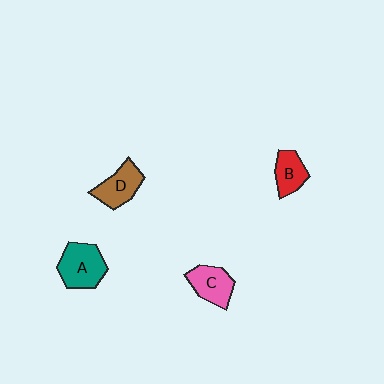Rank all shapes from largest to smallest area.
From largest to smallest: A (teal), D (brown), C (pink), B (red).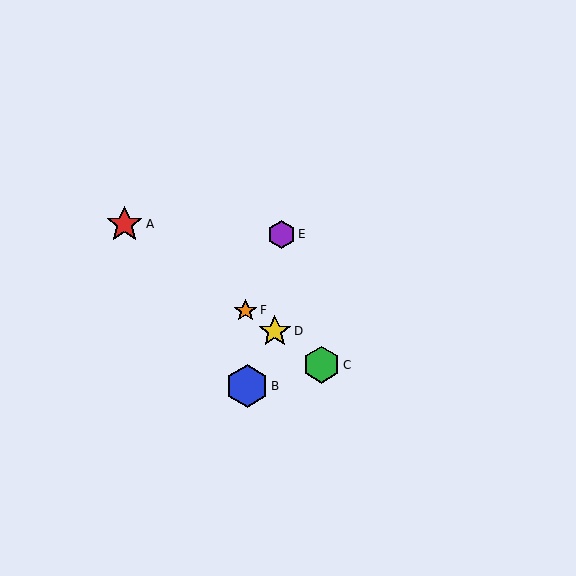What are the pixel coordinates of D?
Object D is at (275, 331).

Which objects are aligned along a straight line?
Objects A, C, D, F are aligned along a straight line.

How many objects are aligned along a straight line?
4 objects (A, C, D, F) are aligned along a straight line.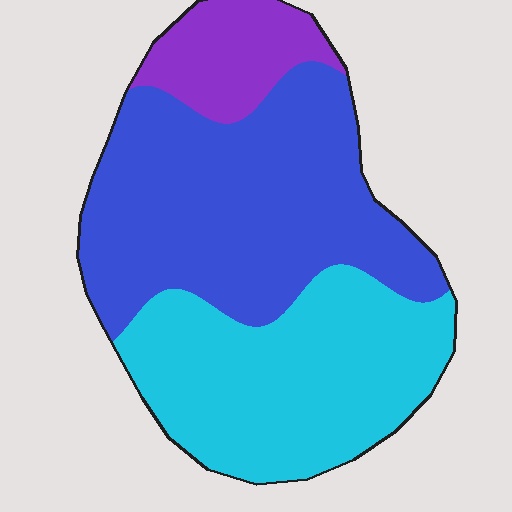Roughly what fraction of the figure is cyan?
Cyan takes up about two fifths (2/5) of the figure.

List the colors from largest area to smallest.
From largest to smallest: blue, cyan, purple.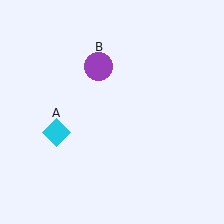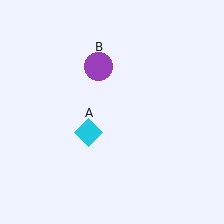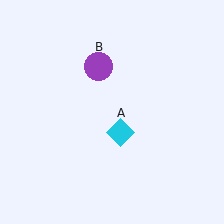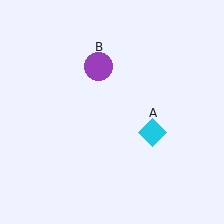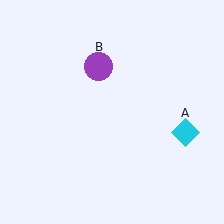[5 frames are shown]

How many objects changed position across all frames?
1 object changed position: cyan diamond (object A).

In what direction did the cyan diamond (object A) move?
The cyan diamond (object A) moved right.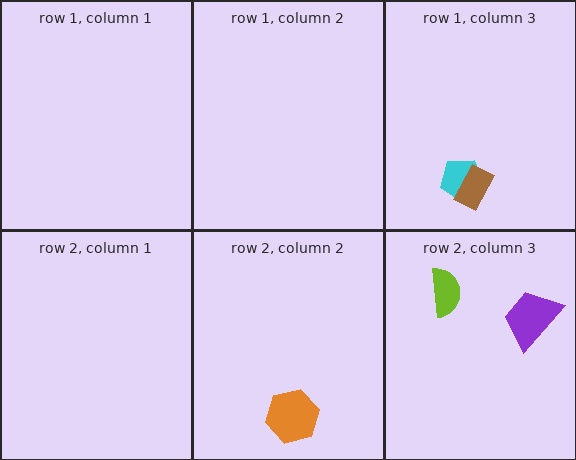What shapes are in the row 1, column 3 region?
The cyan pentagon, the brown rectangle.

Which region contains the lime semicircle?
The row 2, column 3 region.